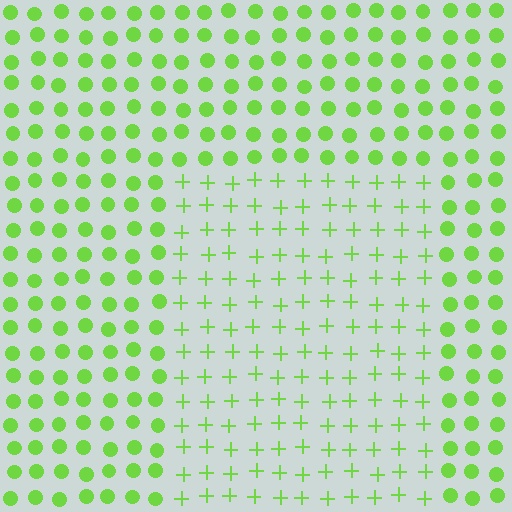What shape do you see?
I see a rectangle.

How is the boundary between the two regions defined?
The boundary is defined by a change in element shape: plus signs inside vs. circles outside. All elements share the same color and spacing.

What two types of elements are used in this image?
The image uses plus signs inside the rectangle region and circles outside it.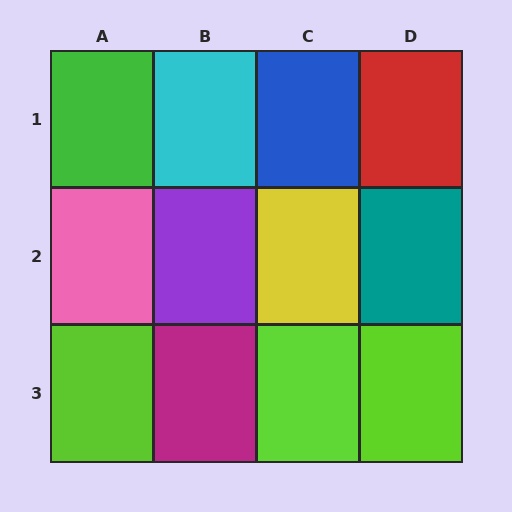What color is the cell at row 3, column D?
Lime.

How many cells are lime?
3 cells are lime.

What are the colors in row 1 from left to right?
Green, cyan, blue, red.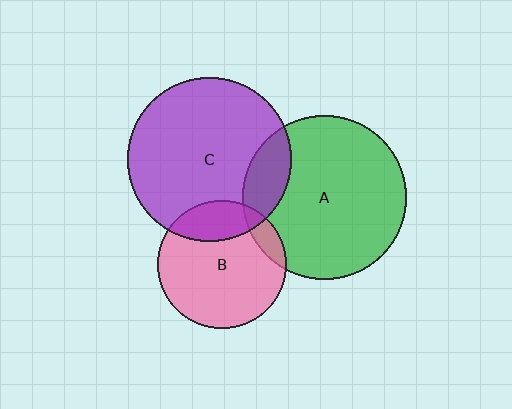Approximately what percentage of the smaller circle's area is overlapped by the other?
Approximately 20%.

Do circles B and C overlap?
Yes.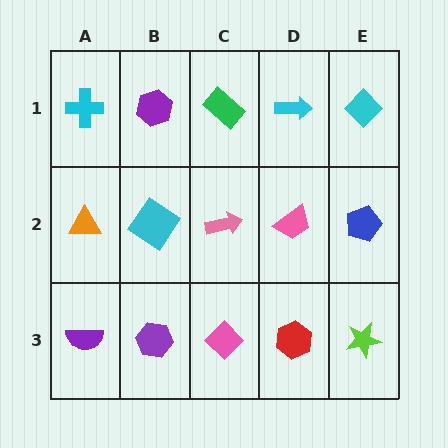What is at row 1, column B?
A purple hexagon.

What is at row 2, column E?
A blue pentagon.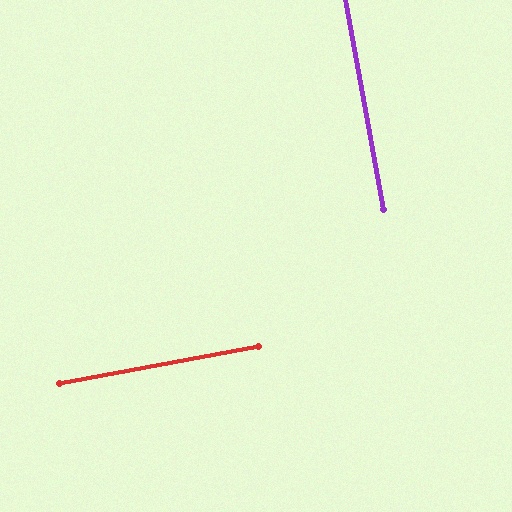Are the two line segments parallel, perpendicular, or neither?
Perpendicular — they meet at approximately 90°.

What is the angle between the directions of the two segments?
Approximately 90 degrees.